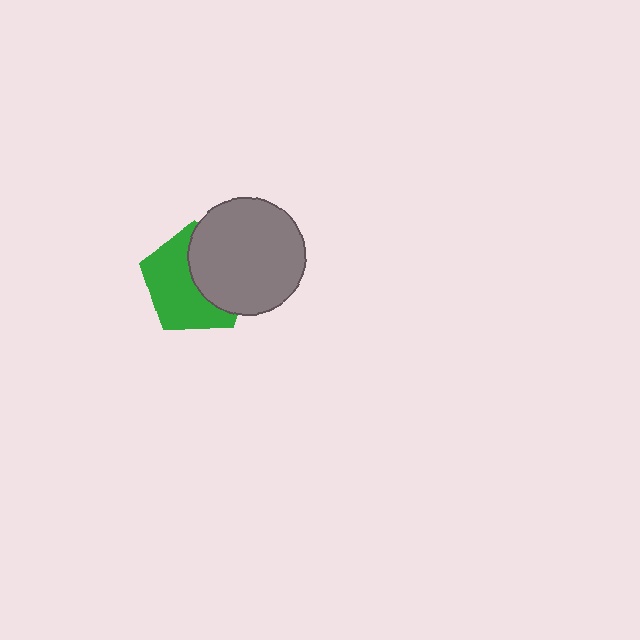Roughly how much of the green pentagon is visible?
About half of it is visible (roughly 56%).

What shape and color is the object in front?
The object in front is a gray circle.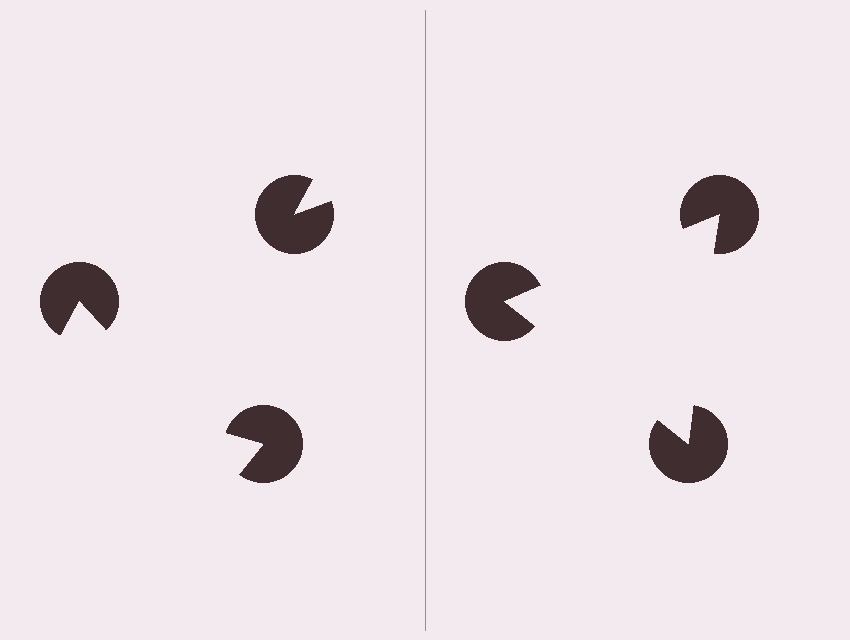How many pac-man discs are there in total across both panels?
6 — 3 on each side.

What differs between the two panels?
The pac-man discs are positioned identically on both sides; only the wedge orientations differ. On the right they align to a triangle; on the left they are misaligned.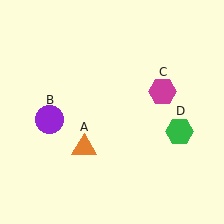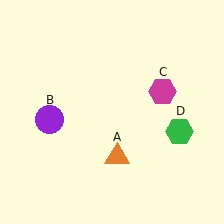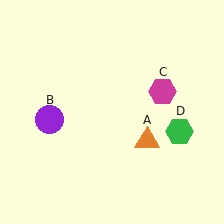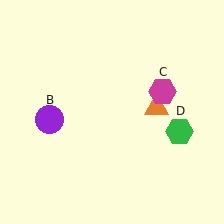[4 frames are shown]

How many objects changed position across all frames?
1 object changed position: orange triangle (object A).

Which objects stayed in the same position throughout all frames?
Purple circle (object B) and magenta hexagon (object C) and green hexagon (object D) remained stationary.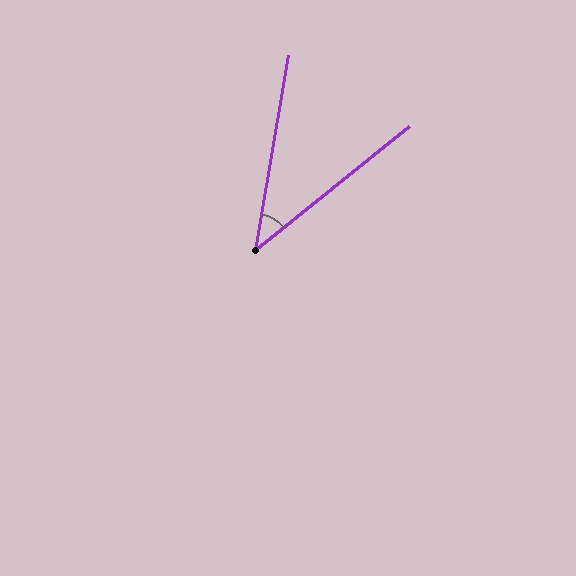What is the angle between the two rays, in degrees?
Approximately 41 degrees.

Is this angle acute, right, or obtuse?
It is acute.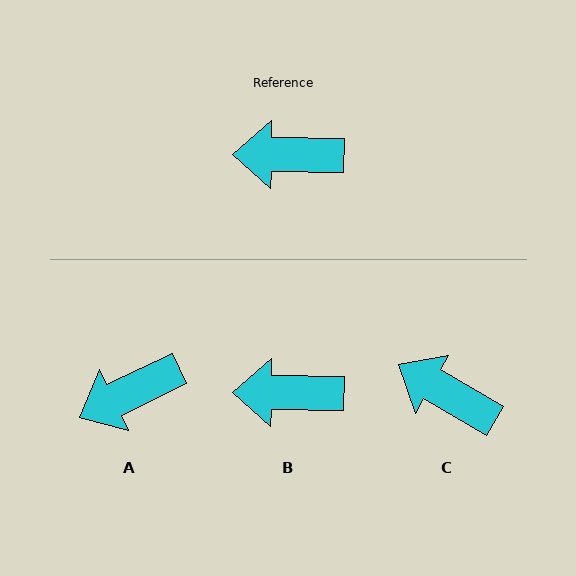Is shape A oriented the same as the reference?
No, it is off by about 27 degrees.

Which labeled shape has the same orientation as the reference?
B.